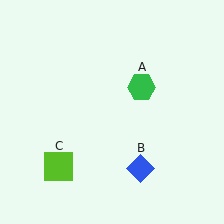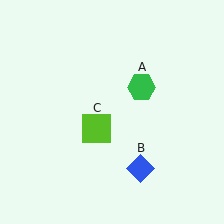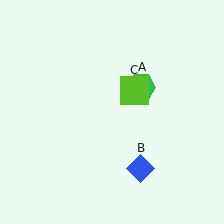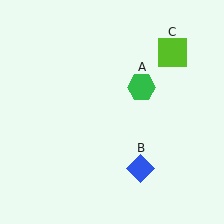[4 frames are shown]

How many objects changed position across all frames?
1 object changed position: lime square (object C).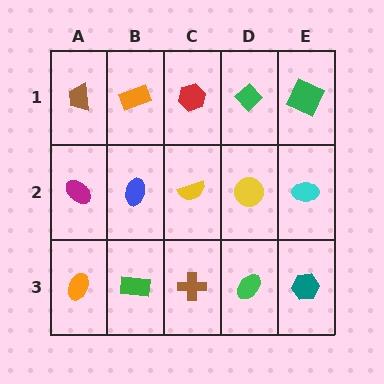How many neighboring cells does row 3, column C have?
3.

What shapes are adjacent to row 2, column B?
An orange rectangle (row 1, column B), a green rectangle (row 3, column B), a magenta ellipse (row 2, column A), a yellow semicircle (row 2, column C).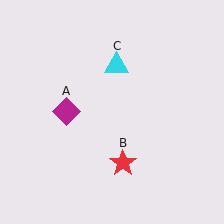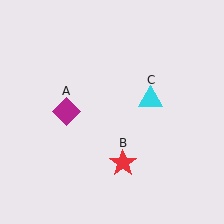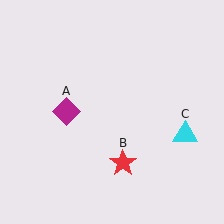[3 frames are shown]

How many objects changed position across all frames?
1 object changed position: cyan triangle (object C).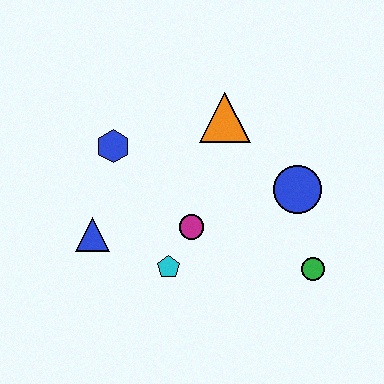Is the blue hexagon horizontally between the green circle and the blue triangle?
Yes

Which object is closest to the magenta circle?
The cyan pentagon is closest to the magenta circle.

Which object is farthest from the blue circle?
The blue triangle is farthest from the blue circle.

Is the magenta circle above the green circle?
Yes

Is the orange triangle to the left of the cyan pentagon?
No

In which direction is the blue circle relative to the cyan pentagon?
The blue circle is to the right of the cyan pentagon.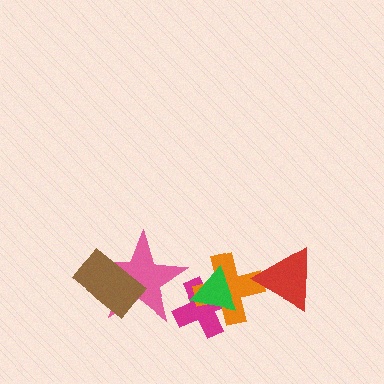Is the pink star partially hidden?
Yes, it is partially covered by another shape.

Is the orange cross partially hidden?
Yes, it is partially covered by another shape.